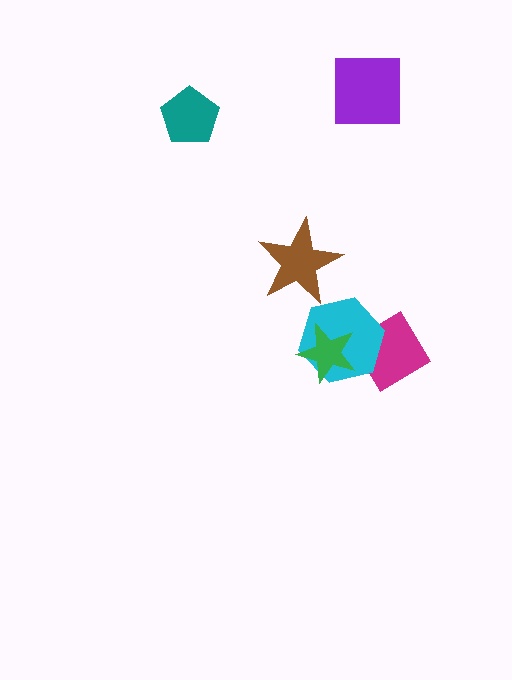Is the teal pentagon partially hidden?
No, no other shape covers it.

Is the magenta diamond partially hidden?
Yes, it is partially covered by another shape.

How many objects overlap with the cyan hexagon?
2 objects overlap with the cyan hexagon.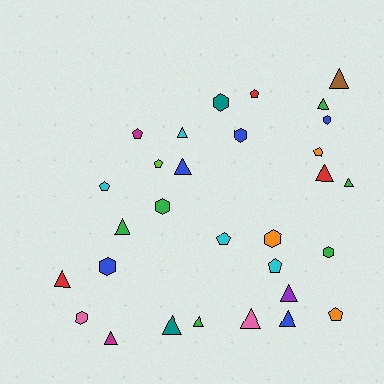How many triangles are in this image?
There are 14 triangles.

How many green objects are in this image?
There are 6 green objects.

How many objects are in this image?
There are 30 objects.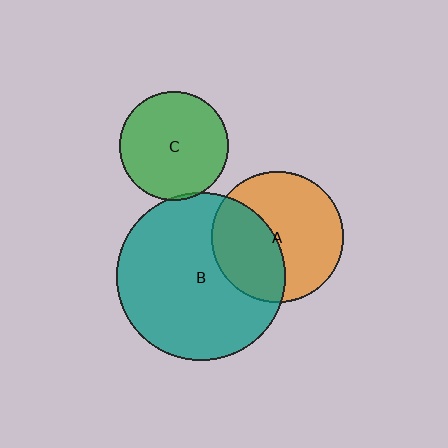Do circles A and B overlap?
Yes.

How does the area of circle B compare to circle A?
Approximately 1.6 times.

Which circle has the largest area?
Circle B (teal).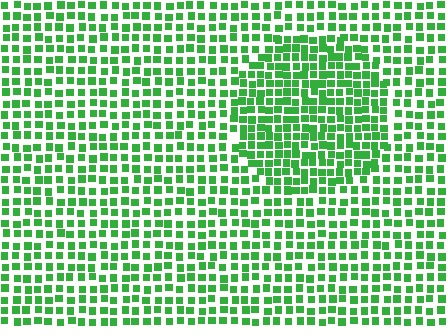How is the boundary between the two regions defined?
The boundary is defined by a change in element density (approximately 1.5x ratio). All elements are the same color, size, and shape.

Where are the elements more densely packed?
The elements are more densely packed inside the circle boundary.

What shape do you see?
I see a circle.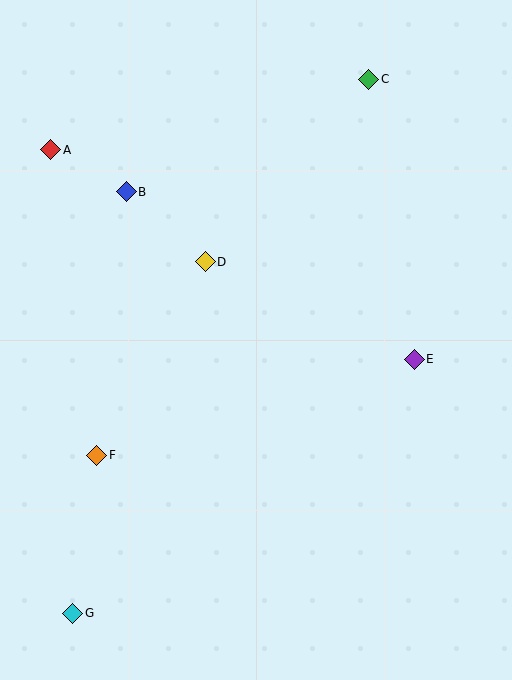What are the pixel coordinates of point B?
Point B is at (126, 192).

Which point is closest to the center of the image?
Point D at (205, 262) is closest to the center.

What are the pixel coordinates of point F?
Point F is at (97, 455).